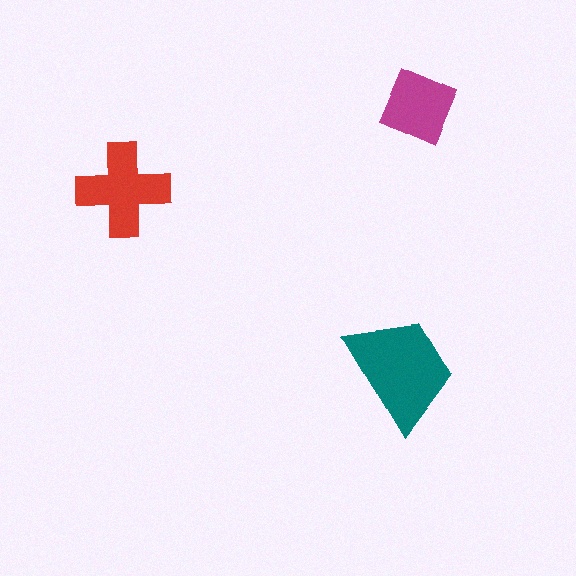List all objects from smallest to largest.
The magenta diamond, the red cross, the teal trapezoid.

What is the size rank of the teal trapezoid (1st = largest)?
1st.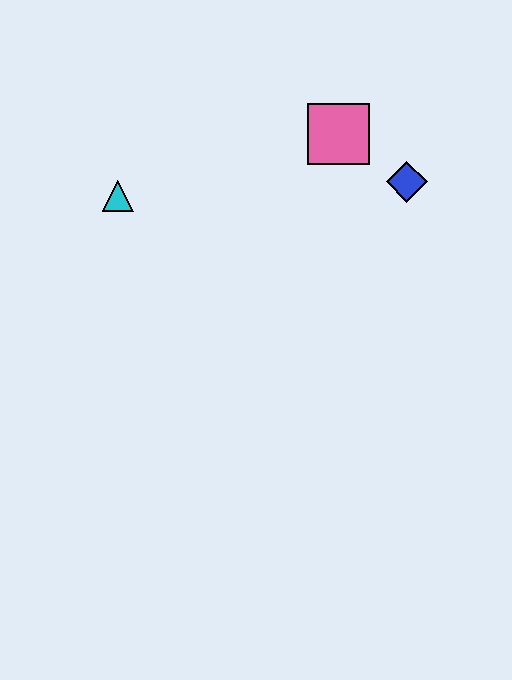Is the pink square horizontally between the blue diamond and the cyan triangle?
Yes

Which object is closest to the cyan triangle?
The pink square is closest to the cyan triangle.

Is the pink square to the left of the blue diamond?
Yes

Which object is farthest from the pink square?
The cyan triangle is farthest from the pink square.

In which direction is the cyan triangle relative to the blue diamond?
The cyan triangle is to the left of the blue diamond.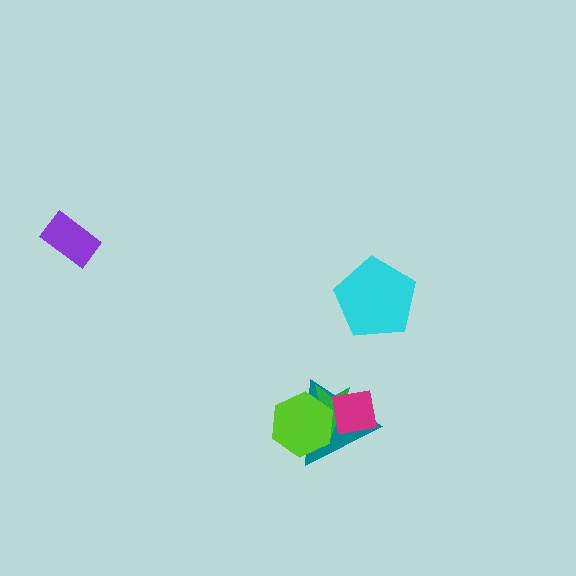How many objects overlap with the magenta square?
3 objects overlap with the magenta square.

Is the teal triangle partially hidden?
Yes, it is partially covered by another shape.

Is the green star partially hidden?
Yes, it is partially covered by another shape.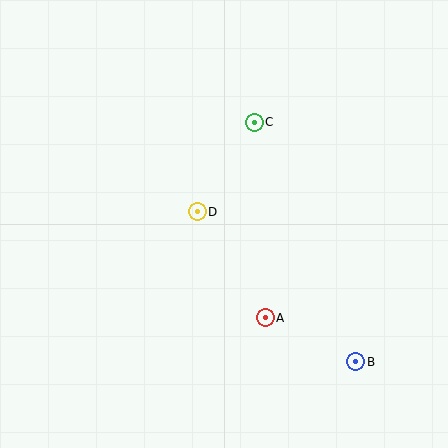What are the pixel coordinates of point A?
Point A is at (265, 318).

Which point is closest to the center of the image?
Point D at (197, 212) is closest to the center.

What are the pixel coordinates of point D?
Point D is at (197, 212).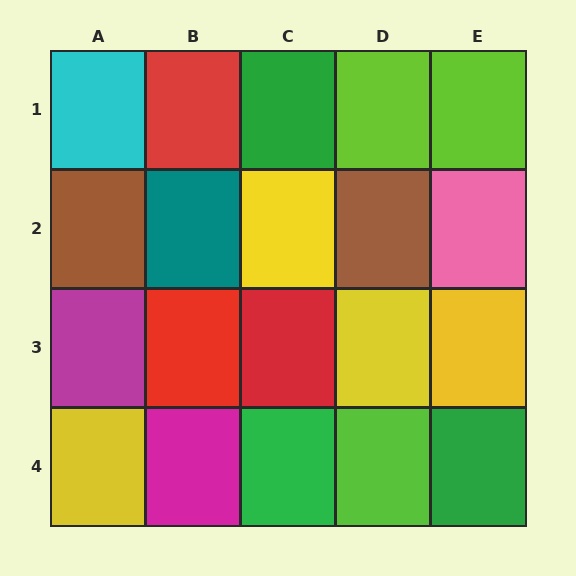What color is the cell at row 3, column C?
Red.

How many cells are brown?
2 cells are brown.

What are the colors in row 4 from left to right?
Yellow, magenta, green, lime, green.